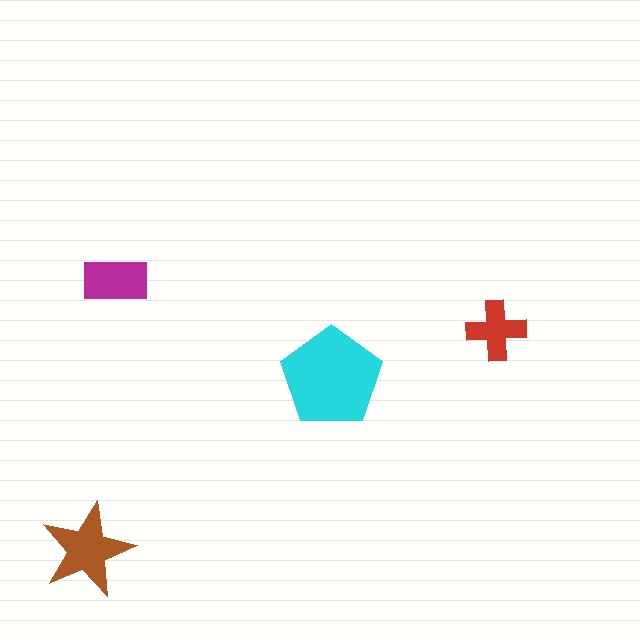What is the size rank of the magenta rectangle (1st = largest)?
3rd.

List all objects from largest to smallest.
The cyan pentagon, the brown star, the magenta rectangle, the red cross.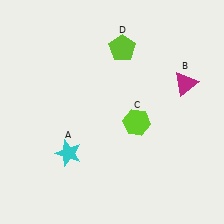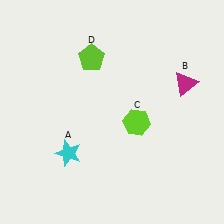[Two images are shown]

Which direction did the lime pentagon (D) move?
The lime pentagon (D) moved left.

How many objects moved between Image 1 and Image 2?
1 object moved between the two images.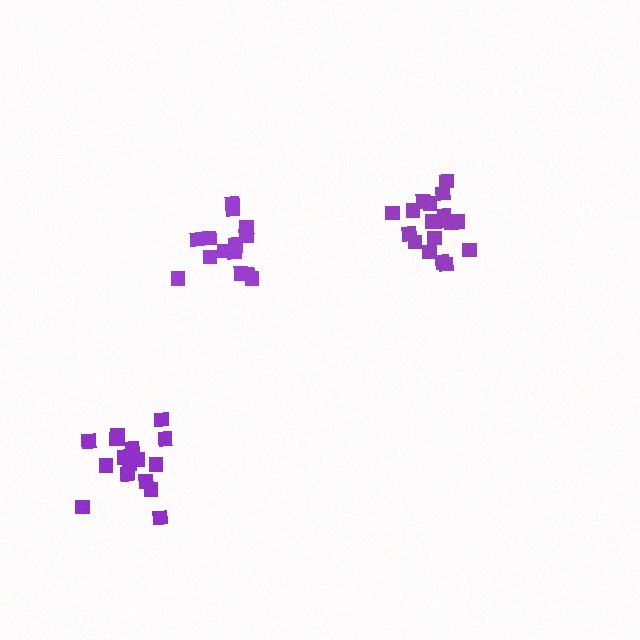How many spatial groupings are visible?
There are 3 spatial groupings.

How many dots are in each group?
Group 1: 18 dots, Group 2: 15 dots, Group 3: 18 dots (51 total).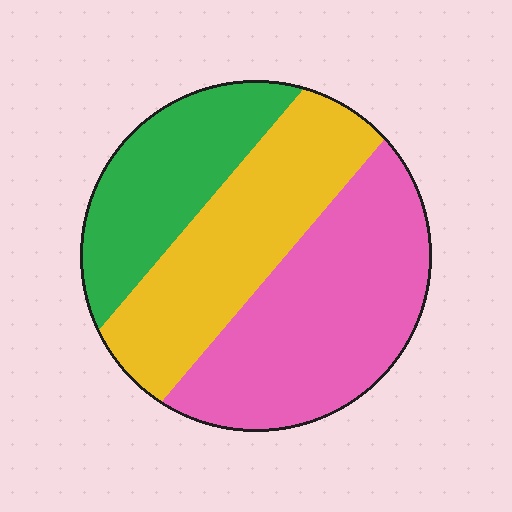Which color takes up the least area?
Green, at roughly 25%.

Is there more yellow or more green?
Yellow.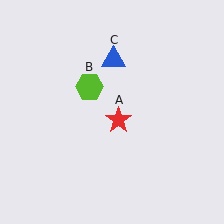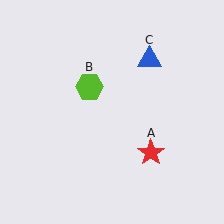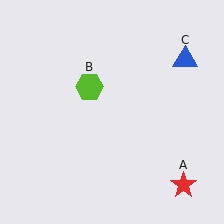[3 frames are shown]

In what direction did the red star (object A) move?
The red star (object A) moved down and to the right.